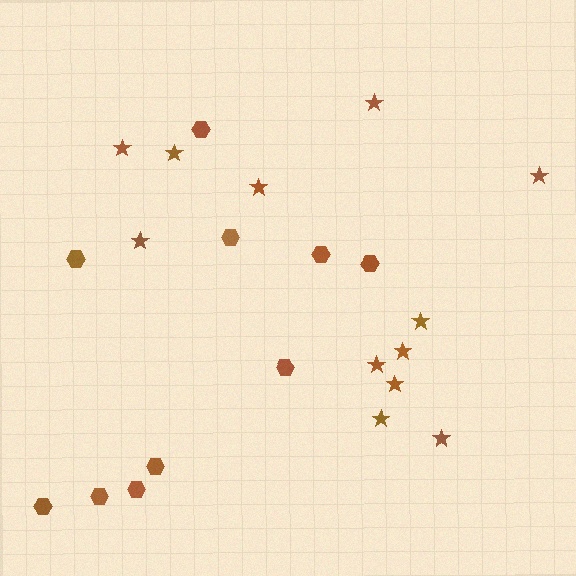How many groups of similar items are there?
There are 2 groups: one group of stars (12) and one group of hexagons (10).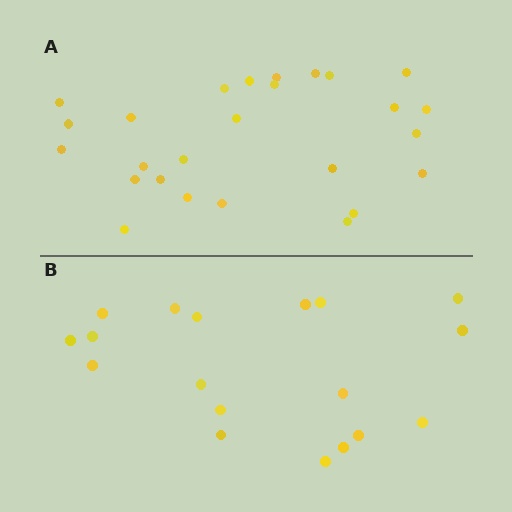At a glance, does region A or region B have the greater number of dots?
Region A (the top region) has more dots.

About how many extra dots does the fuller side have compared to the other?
Region A has roughly 8 or so more dots than region B.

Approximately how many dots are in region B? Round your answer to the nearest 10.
About 20 dots. (The exact count is 18, which rounds to 20.)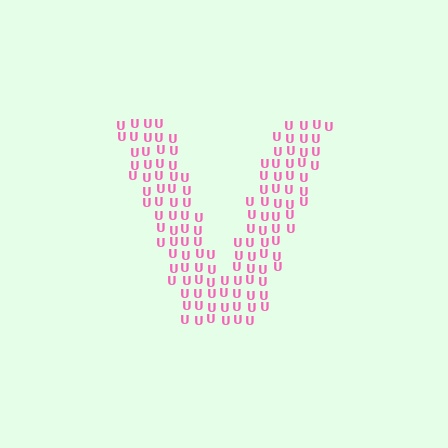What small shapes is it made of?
It is made of small letter U's.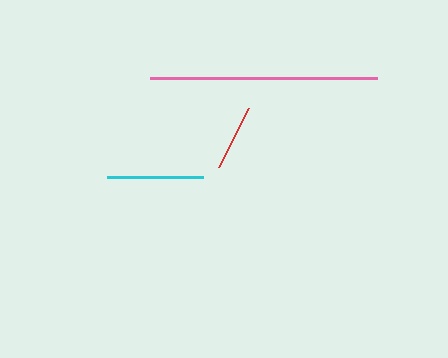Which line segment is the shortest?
The red line is the shortest at approximately 66 pixels.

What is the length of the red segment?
The red segment is approximately 66 pixels long.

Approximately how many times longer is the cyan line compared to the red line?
The cyan line is approximately 1.4 times the length of the red line.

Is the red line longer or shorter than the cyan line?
The cyan line is longer than the red line.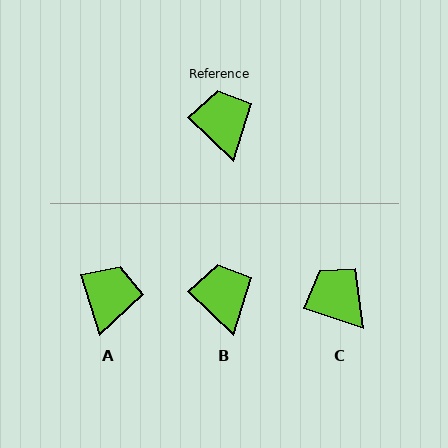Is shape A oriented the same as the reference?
No, it is off by about 30 degrees.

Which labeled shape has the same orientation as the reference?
B.